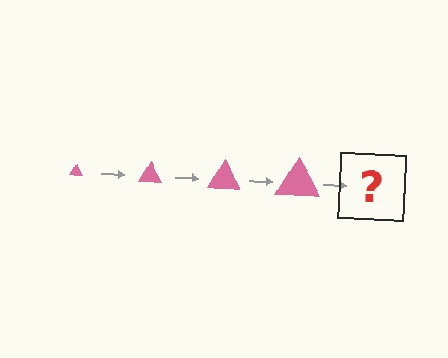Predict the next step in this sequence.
The next step is a pink triangle, larger than the previous one.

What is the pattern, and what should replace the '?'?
The pattern is that the triangle gets progressively larger each step. The '?' should be a pink triangle, larger than the previous one.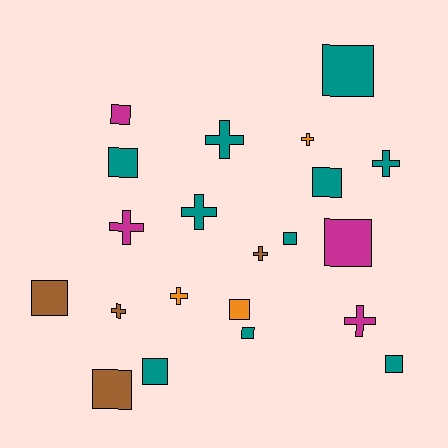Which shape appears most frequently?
Square, with 12 objects.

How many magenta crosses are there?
There are 2 magenta crosses.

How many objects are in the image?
There are 21 objects.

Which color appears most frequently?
Teal, with 10 objects.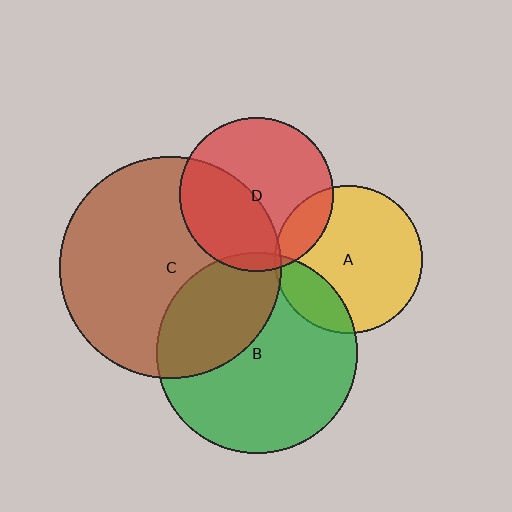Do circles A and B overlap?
Yes.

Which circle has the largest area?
Circle C (brown).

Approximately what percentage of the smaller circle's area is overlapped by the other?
Approximately 20%.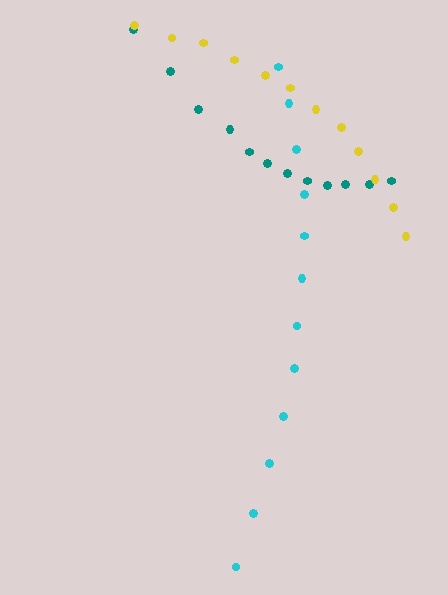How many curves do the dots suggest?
There are 3 distinct paths.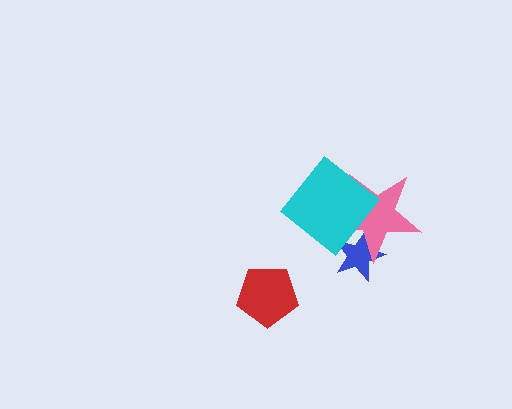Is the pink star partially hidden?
Yes, it is partially covered by another shape.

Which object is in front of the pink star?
The cyan diamond is in front of the pink star.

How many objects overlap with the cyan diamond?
1 object overlaps with the cyan diamond.